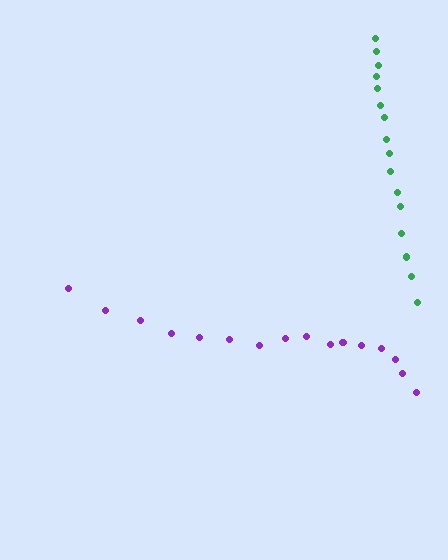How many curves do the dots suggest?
There are 2 distinct paths.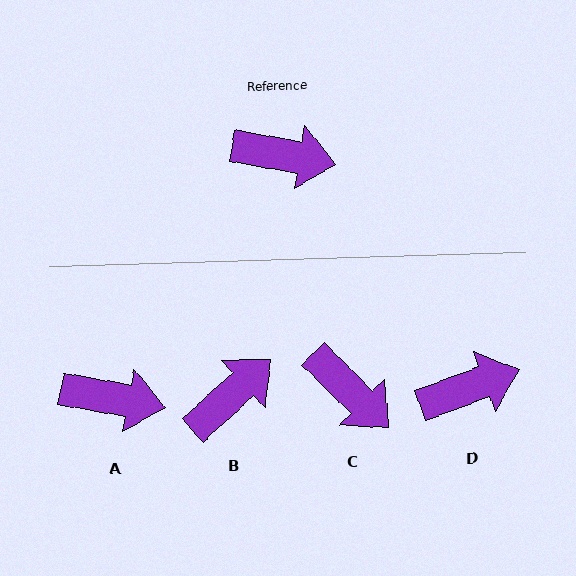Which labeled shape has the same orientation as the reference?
A.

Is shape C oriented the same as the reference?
No, it is off by about 34 degrees.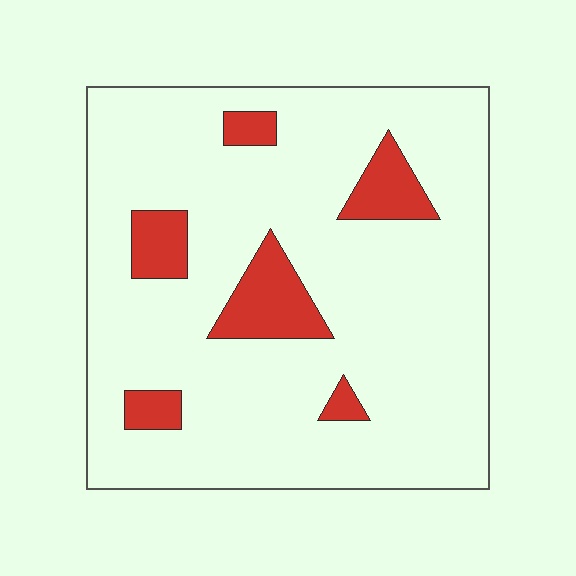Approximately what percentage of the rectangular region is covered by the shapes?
Approximately 15%.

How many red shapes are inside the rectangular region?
6.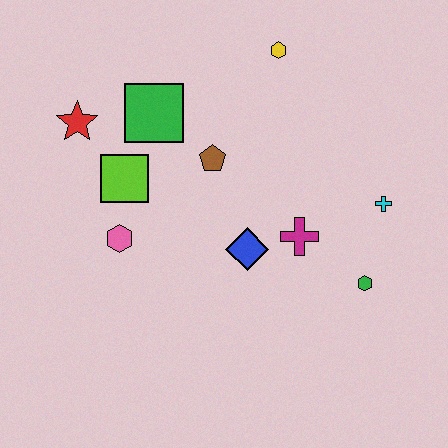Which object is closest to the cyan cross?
The green hexagon is closest to the cyan cross.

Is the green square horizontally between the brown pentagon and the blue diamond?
No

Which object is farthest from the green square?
The green hexagon is farthest from the green square.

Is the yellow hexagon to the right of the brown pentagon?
Yes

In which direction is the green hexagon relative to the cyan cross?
The green hexagon is below the cyan cross.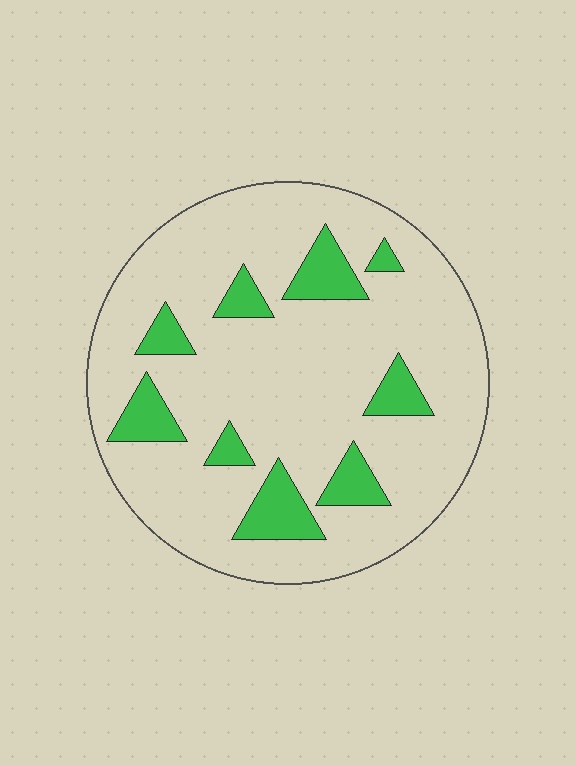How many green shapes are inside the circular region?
9.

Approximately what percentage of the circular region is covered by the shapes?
Approximately 15%.